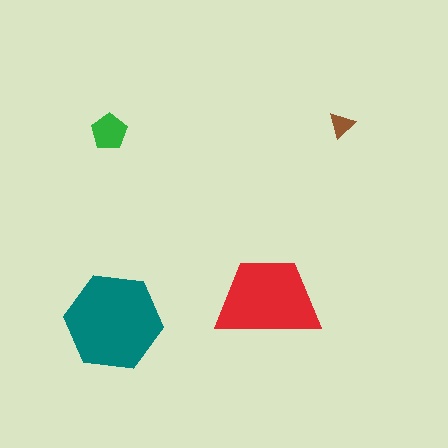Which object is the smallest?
The brown triangle.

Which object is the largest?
The teal hexagon.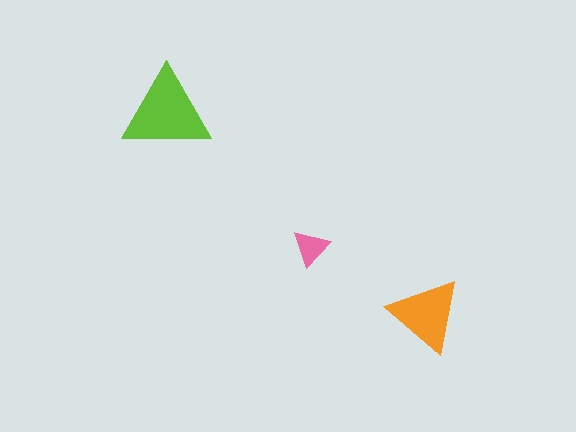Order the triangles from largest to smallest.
the lime one, the orange one, the pink one.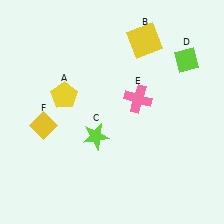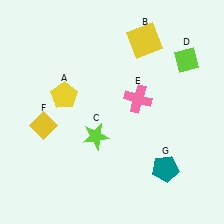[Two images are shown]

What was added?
A teal pentagon (G) was added in Image 2.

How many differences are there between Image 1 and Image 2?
There is 1 difference between the two images.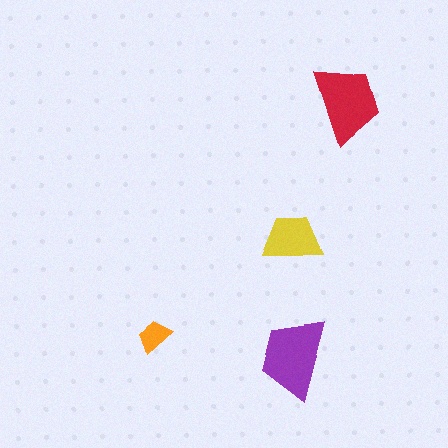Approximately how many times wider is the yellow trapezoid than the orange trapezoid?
About 1.5 times wider.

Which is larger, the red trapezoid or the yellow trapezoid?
The red one.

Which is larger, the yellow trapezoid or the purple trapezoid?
The purple one.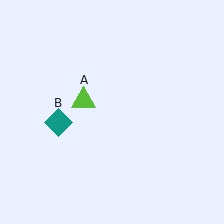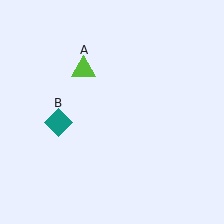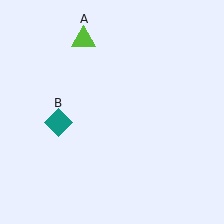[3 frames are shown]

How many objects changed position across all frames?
1 object changed position: lime triangle (object A).